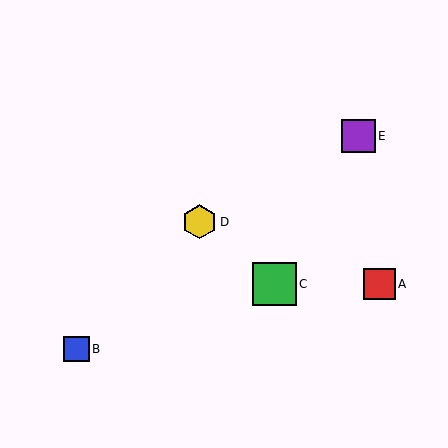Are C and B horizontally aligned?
No, C is at y≈284 and B is at y≈349.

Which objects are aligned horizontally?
Objects A, C are aligned horizontally.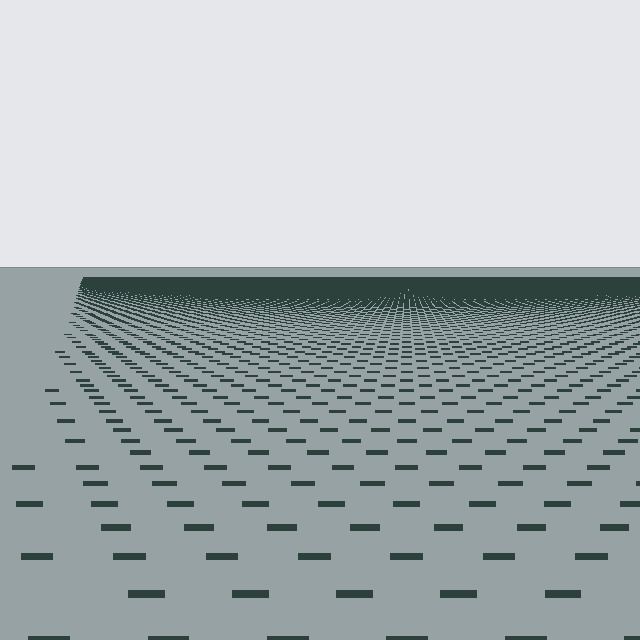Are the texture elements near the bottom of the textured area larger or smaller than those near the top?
Larger. Near the bottom, elements are closer to the viewer and appear at a bigger on-screen size.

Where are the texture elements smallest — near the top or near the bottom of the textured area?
Near the top.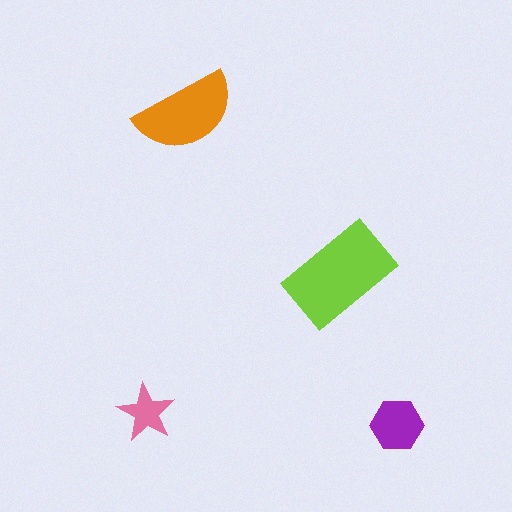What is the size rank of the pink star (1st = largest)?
4th.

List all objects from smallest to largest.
The pink star, the purple hexagon, the orange semicircle, the lime rectangle.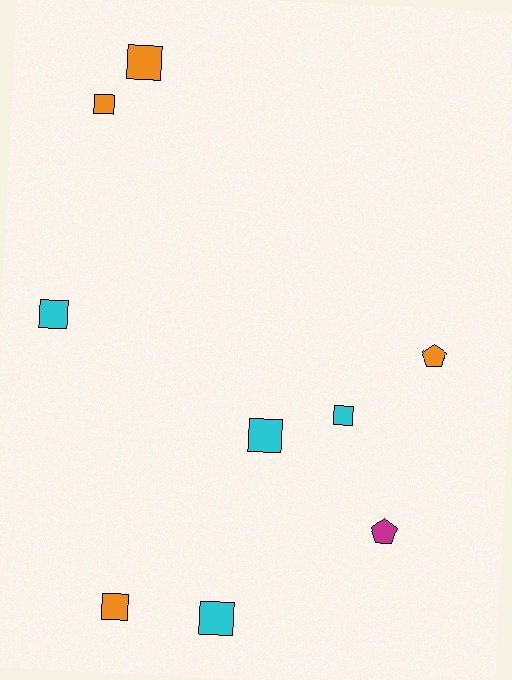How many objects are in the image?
There are 9 objects.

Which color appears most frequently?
Orange, with 4 objects.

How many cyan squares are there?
There are 4 cyan squares.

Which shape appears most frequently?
Square, with 7 objects.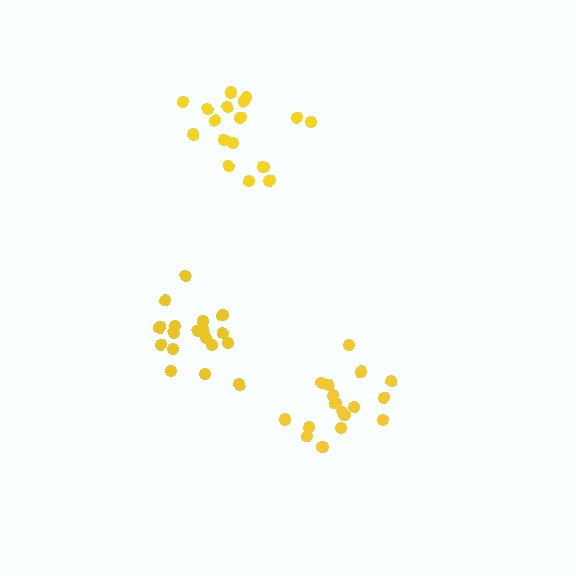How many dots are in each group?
Group 1: 17 dots, Group 2: 19 dots, Group 3: 17 dots (53 total).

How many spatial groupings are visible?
There are 3 spatial groupings.